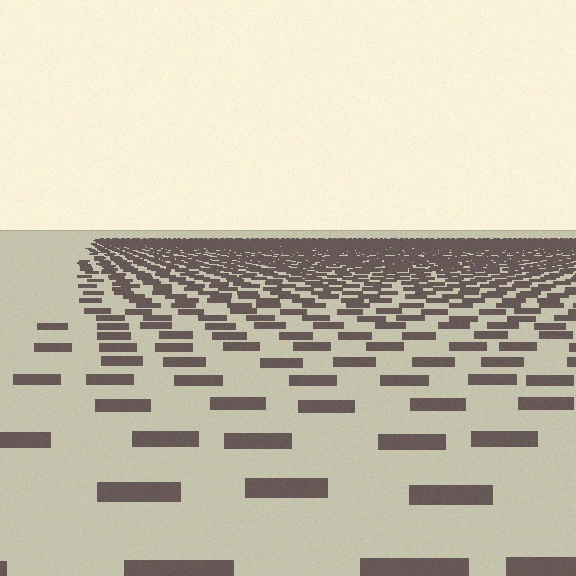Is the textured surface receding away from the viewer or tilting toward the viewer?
The surface is receding away from the viewer. Texture elements get smaller and denser toward the top.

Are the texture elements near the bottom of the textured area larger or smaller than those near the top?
Larger. Near the bottom, elements are closer to the viewer and appear at a bigger on-screen size.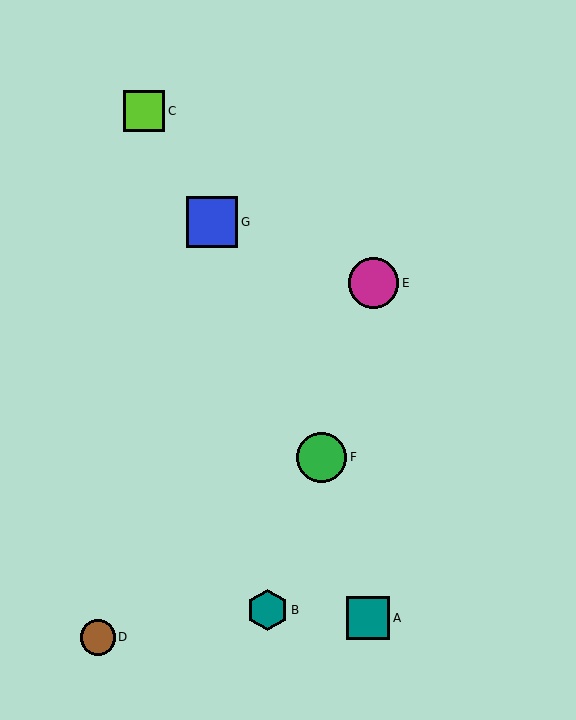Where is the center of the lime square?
The center of the lime square is at (144, 111).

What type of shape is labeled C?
Shape C is a lime square.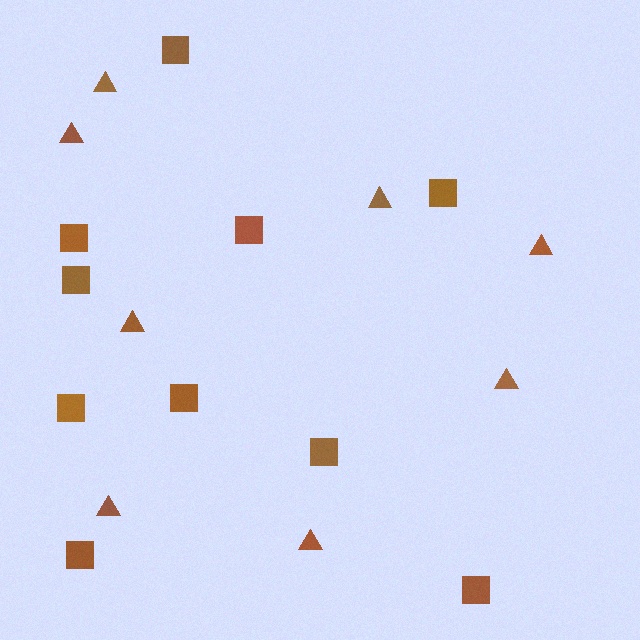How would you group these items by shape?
There are 2 groups: one group of squares (10) and one group of triangles (8).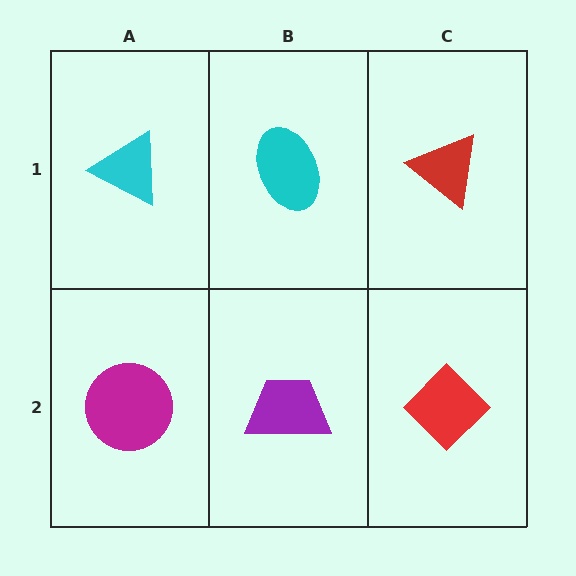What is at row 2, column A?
A magenta circle.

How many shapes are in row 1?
3 shapes.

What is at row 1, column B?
A cyan ellipse.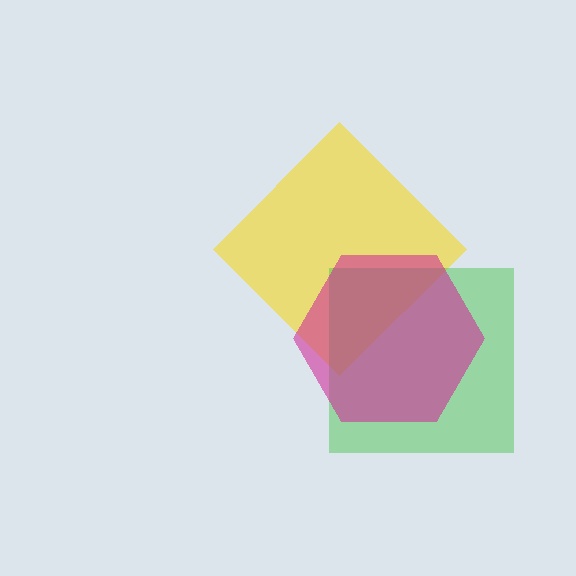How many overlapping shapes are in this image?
There are 3 overlapping shapes in the image.